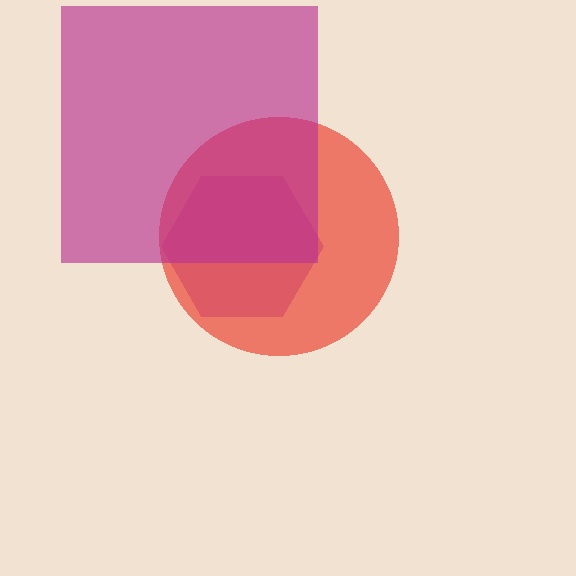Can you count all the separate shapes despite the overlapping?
Yes, there are 3 separate shapes.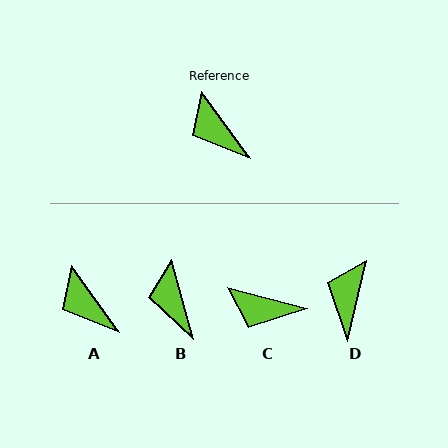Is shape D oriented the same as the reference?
No, it is off by about 49 degrees.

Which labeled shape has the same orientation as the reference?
A.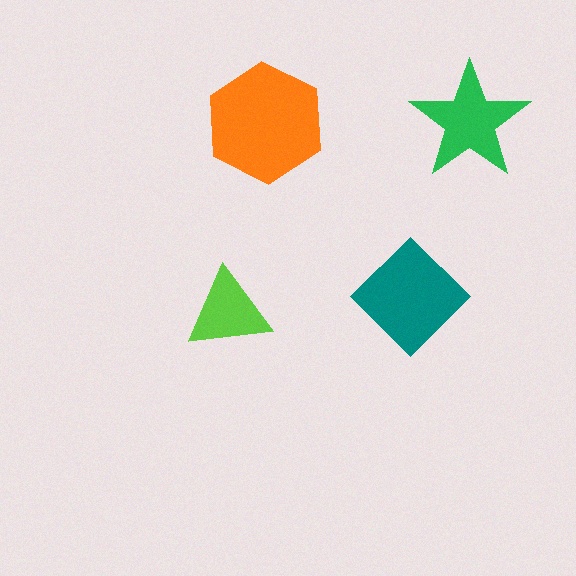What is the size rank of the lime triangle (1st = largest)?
4th.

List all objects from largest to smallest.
The orange hexagon, the teal diamond, the green star, the lime triangle.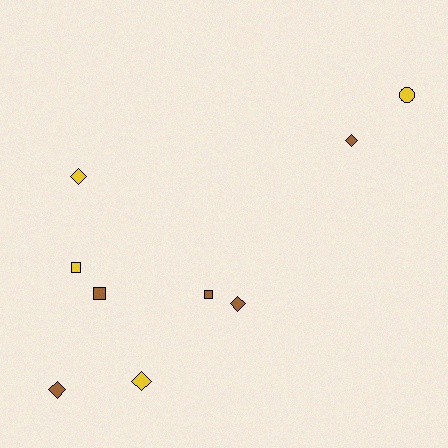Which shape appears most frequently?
Diamond, with 5 objects.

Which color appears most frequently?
Brown, with 5 objects.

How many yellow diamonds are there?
There are 2 yellow diamonds.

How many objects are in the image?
There are 9 objects.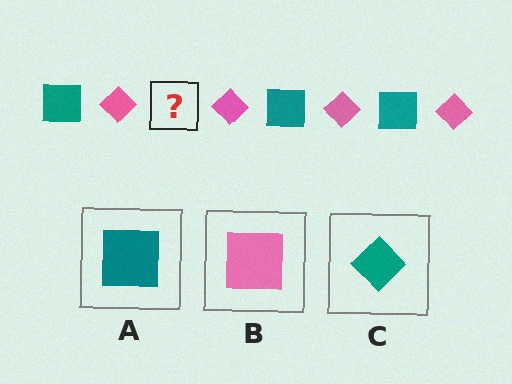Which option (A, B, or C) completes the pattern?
A.